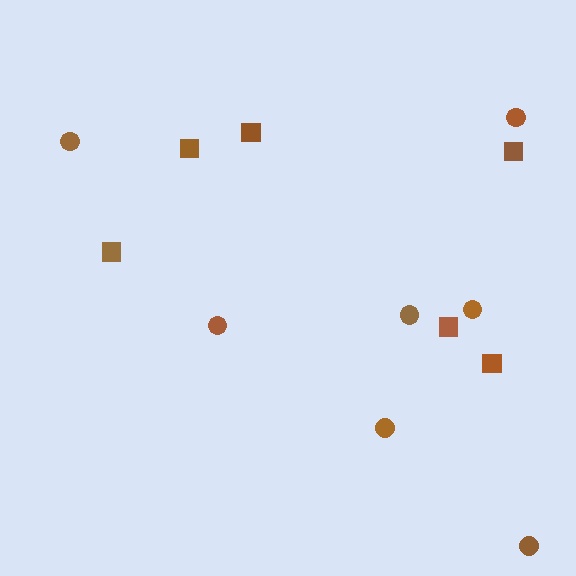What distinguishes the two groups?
There are 2 groups: one group of circles (7) and one group of squares (6).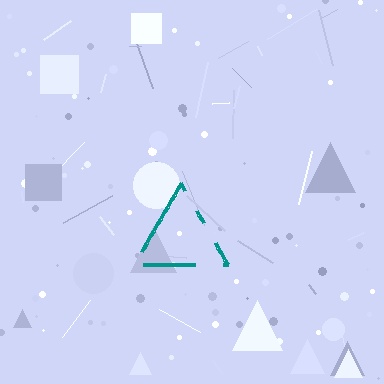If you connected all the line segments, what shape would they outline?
They would outline a triangle.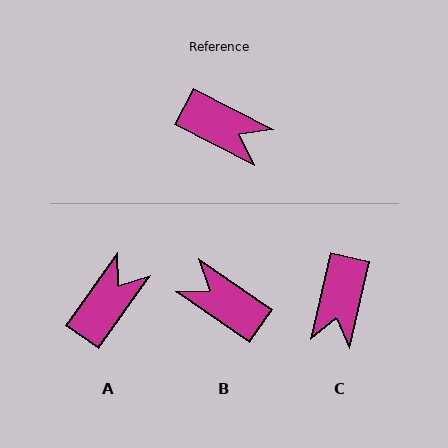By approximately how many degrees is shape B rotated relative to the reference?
Approximately 172 degrees counter-clockwise.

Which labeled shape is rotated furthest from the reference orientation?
B, about 172 degrees away.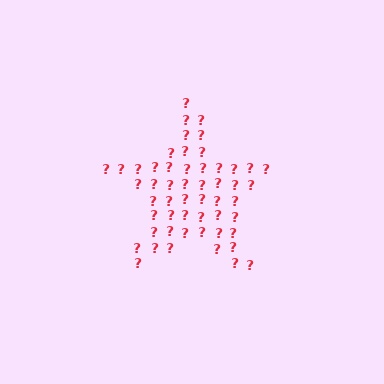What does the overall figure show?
The overall figure shows a star.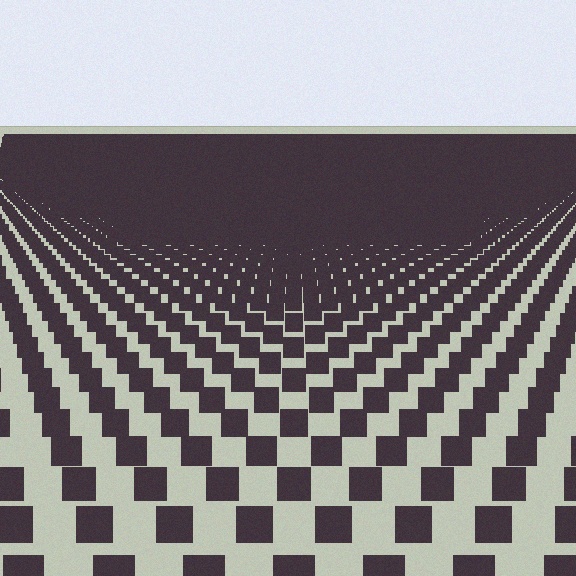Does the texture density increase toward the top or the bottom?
Density increases toward the top.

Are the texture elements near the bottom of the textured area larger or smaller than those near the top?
Larger. Near the bottom, elements are closer to the viewer and appear at a bigger on-screen size.